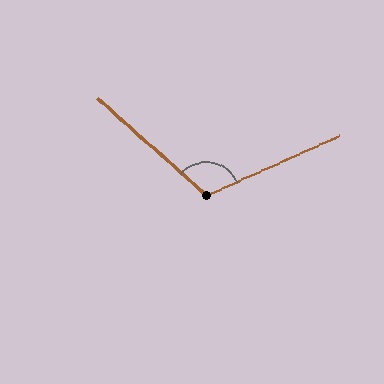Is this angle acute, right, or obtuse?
It is obtuse.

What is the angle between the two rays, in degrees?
Approximately 114 degrees.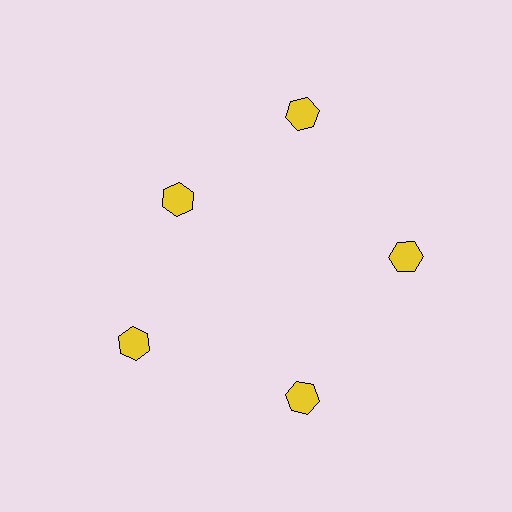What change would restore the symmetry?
The symmetry would be restored by moving it outward, back onto the ring so that all 5 hexagons sit at equal angles and equal distance from the center.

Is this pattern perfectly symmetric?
No. The 5 yellow hexagons are arranged in a ring, but one element near the 10 o'clock position is pulled inward toward the center, breaking the 5-fold rotational symmetry.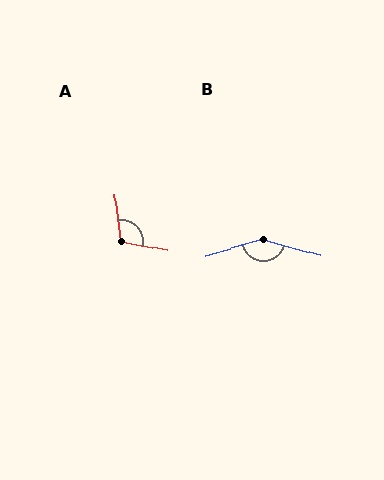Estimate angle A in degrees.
Approximately 109 degrees.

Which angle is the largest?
B, at approximately 147 degrees.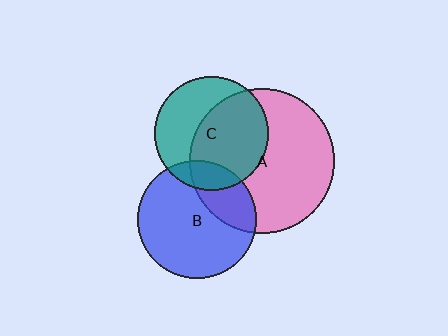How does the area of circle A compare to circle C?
Approximately 1.6 times.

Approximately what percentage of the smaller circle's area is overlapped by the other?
Approximately 15%.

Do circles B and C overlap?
Yes.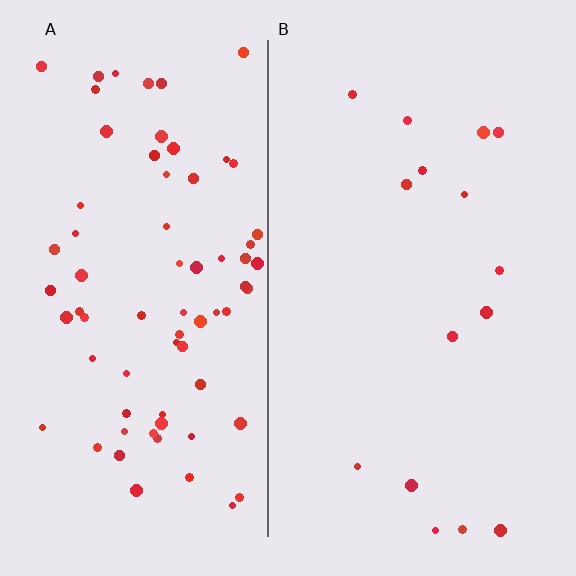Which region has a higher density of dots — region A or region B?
A (the left).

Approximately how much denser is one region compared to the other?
Approximately 4.7× — region A over region B.